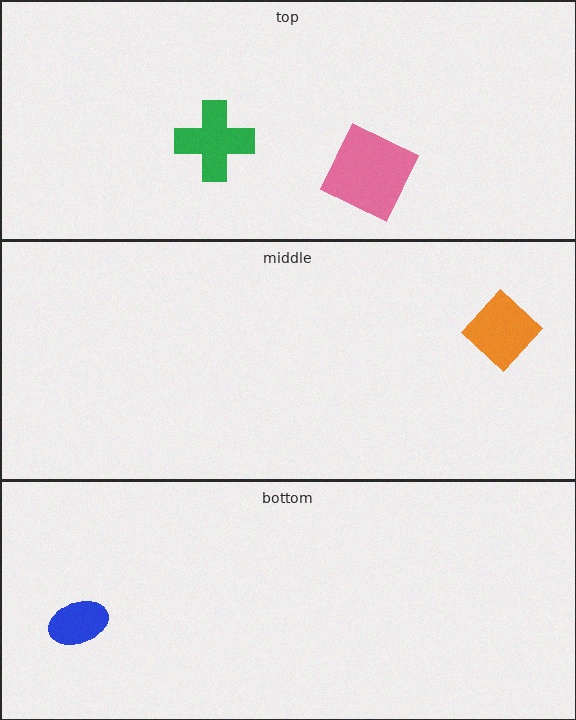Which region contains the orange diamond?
The middle region.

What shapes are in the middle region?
The orange diamond.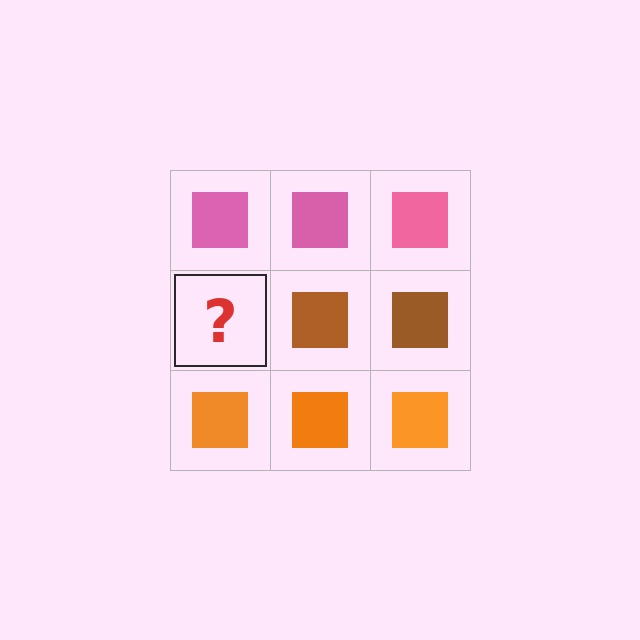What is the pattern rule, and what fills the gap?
The rule is that each row has a consistent color. The gap should be filled with a brown square.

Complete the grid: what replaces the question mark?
The question mark should be replaced with a brown square.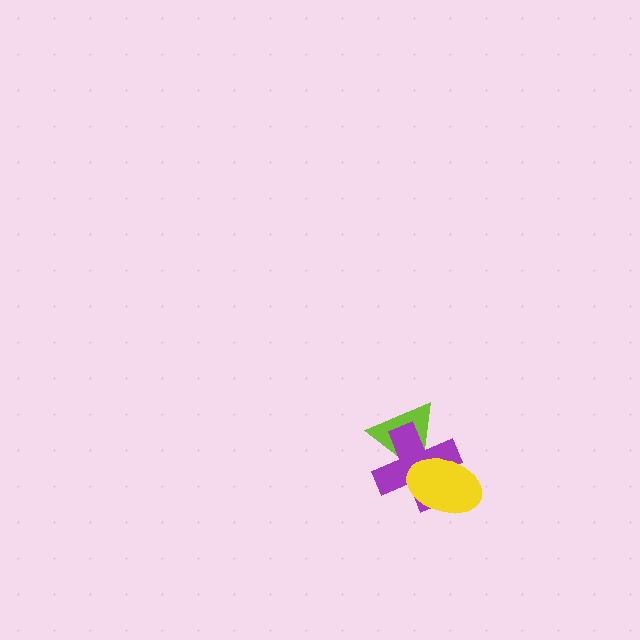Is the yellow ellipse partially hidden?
No, no other shape covers it.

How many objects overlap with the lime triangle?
2 objects overlap with the lime triangle.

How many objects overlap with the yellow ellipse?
2 objects overlap with the yellow ellipse.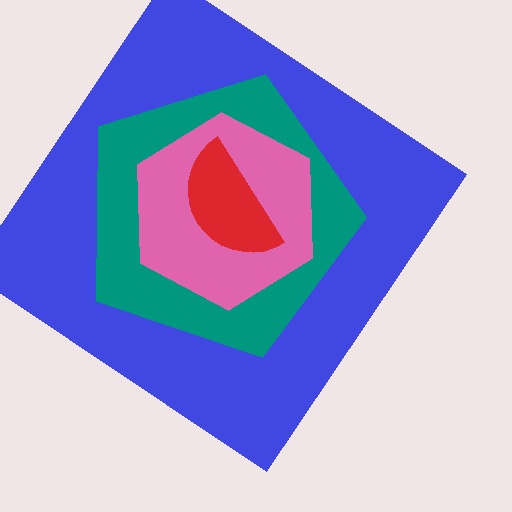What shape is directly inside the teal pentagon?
The pink hexagon.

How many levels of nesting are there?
4.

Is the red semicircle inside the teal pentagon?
Yes.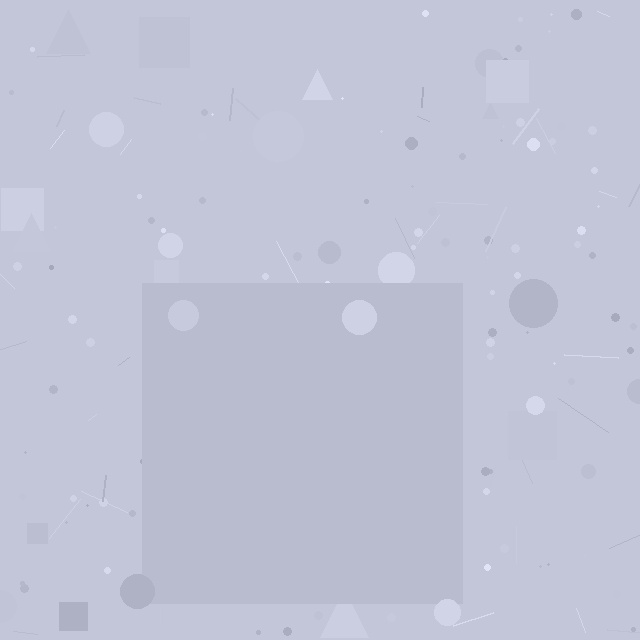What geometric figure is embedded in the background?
A square is embedded in the background.